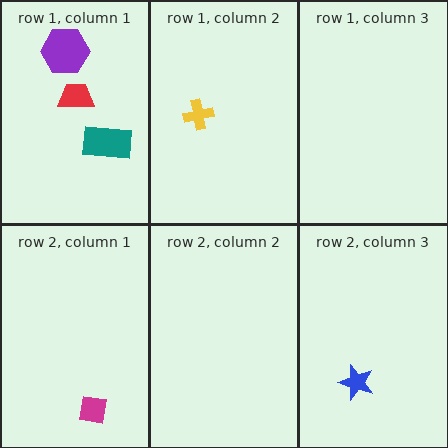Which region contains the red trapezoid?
The row 1, column 1 region.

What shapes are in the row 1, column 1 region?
The red trapezoid, the purple hexagon, the teal rectangle.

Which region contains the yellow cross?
The row 1, column 2 region.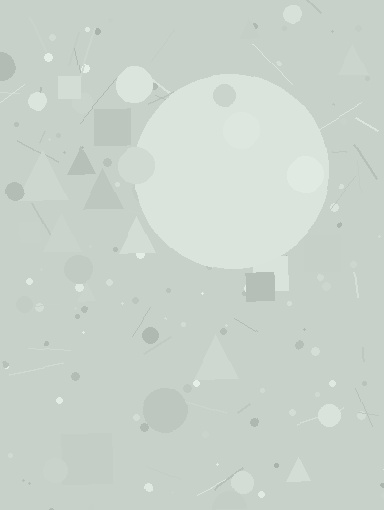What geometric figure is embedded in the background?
A circle is embedded in the background.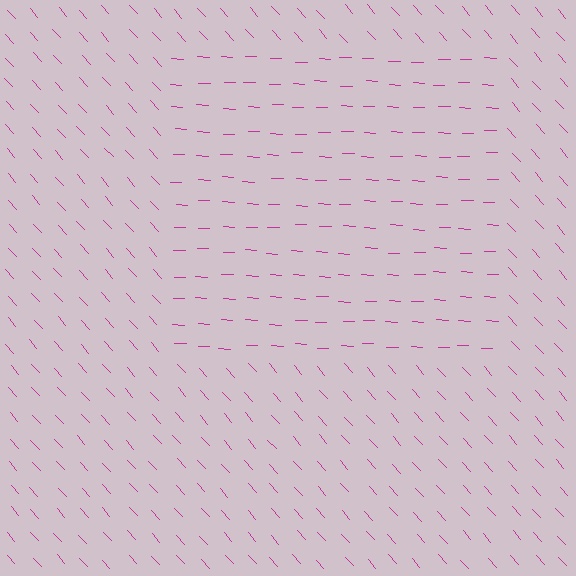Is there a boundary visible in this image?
Yes, there is a texture boundary formed by a change in line orientation.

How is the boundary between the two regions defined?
The boundary is defined purely by a change in line orientation (approximately 45 degrees difference). All lines are the same color and thickness.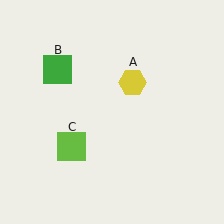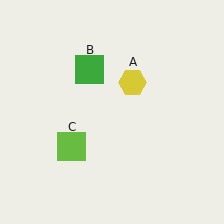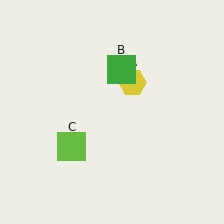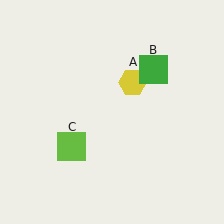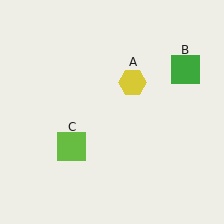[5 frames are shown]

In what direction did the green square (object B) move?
The green square (object B) moved right.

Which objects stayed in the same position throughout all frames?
Yellow hexagon (object A) and lime square (object C) remained stationary.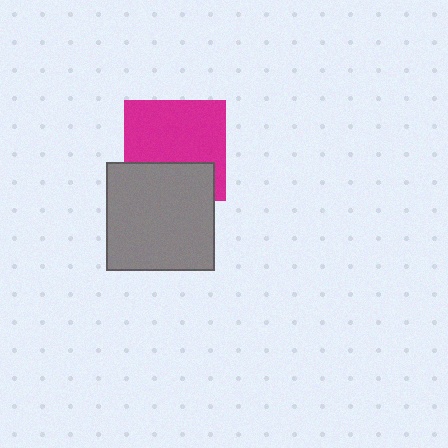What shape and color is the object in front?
The object in front is a gray square.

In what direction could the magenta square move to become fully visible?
The magenta square could move up. That would shift it out from behind the gray square entirely.